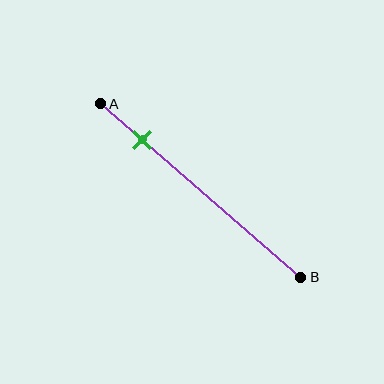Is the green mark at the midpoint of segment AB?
No, the mark is at about 20% from A, not at the 50% midpoint.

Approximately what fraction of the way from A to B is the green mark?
The green mark is approximately 20% of the way from A to B.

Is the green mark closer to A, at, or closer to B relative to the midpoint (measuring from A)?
The green mark is closer to point A than the midpoint of segment AB.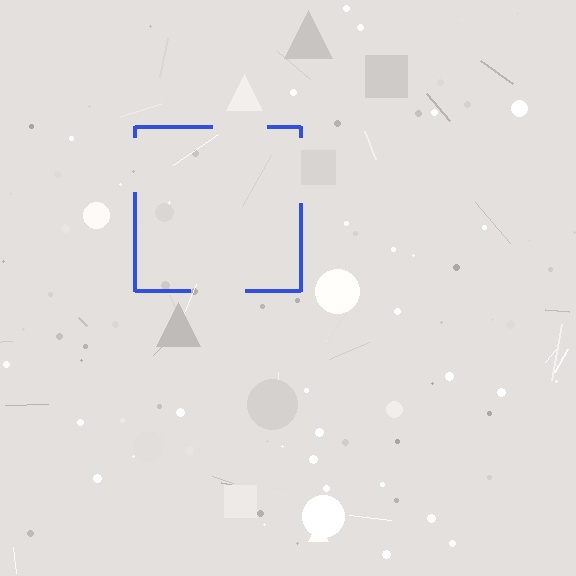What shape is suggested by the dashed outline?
The dashed outline suggests a square.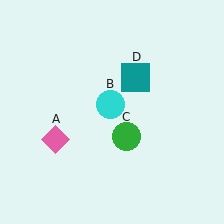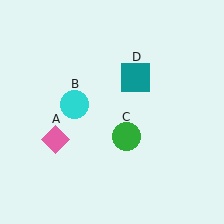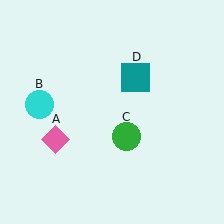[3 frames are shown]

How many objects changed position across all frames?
1 object changed position: cyan circle (object B).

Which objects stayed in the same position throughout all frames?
Pink diamond (object A) and green circle (object C) and teal square (object D) remained stationary.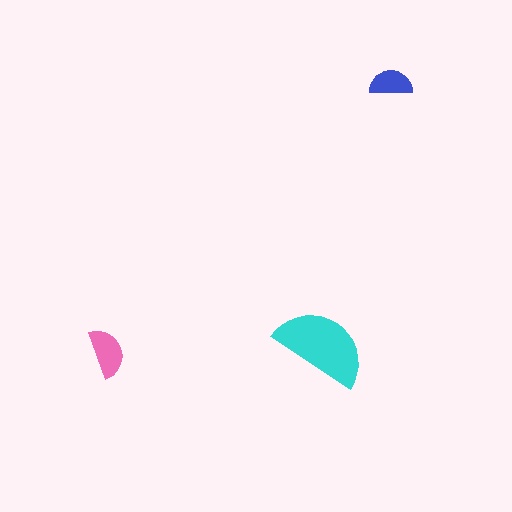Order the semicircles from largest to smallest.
the cyan one, the pink one, the blue one.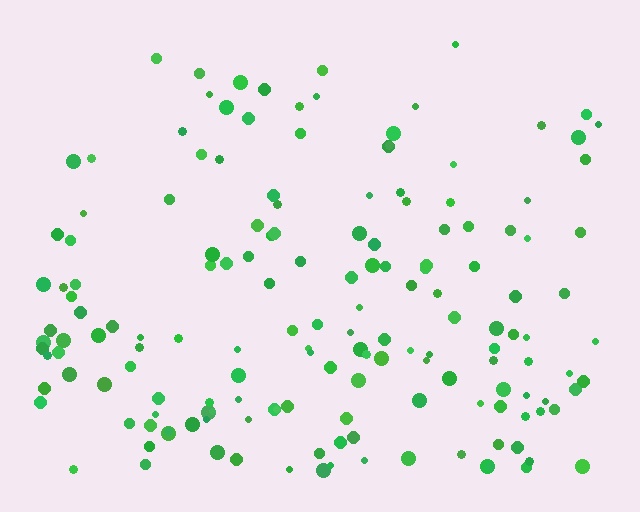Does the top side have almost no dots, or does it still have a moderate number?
Still a moderate number, just noticeably fewer than the bottom.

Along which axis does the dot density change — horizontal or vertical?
Vertical.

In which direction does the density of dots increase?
From top to bottom, with the bottom side densest.